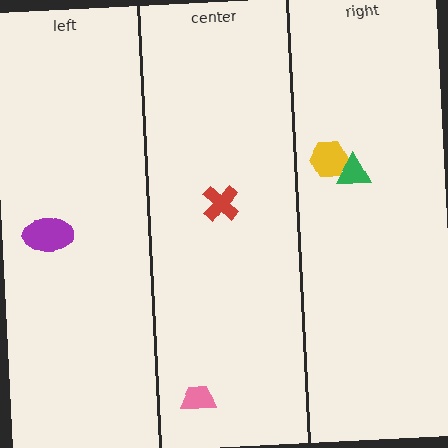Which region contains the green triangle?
The right region.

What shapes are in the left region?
The purple ellipse.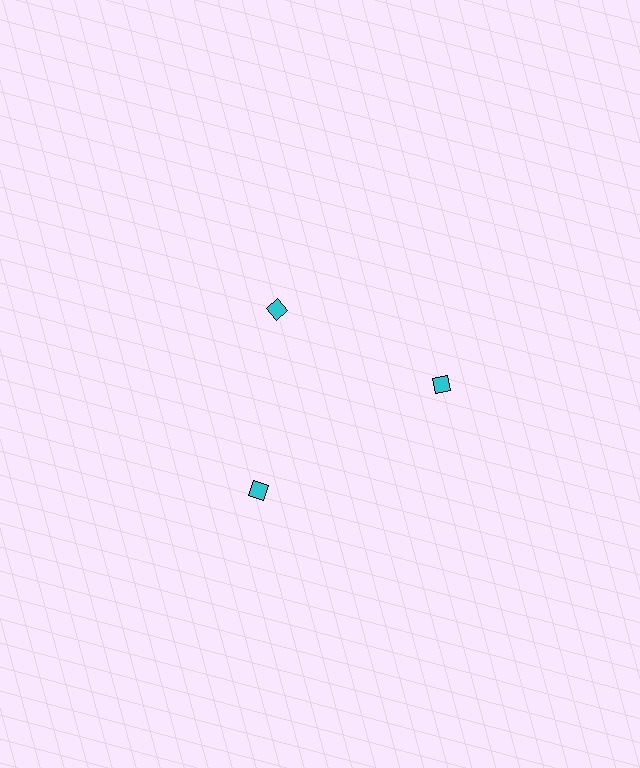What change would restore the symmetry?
The symmetry would be restored by moving it outward, back onto the ring so that all 3 diamonds sit at equal angles and equal distance from the center.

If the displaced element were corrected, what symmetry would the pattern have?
It would have 3-fold rotational symmetry — the pattern would map onto itself every 120 degrees.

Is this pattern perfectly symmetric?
No. The 3 cyan diamonds are arranged in a ring, but one element near the 11 o'clock position is pulled inward toward the center, breaking the 3-fold rotational symmetry.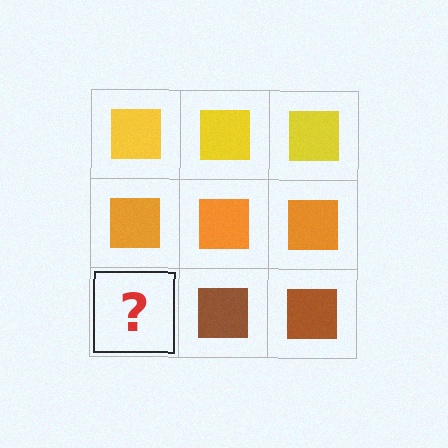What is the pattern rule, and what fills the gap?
The rule is that each row has a consistent color. The gap should be filled with a brown square.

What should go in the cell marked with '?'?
The missing cell should contain a brown square.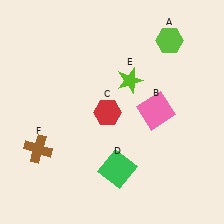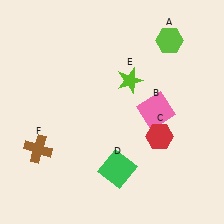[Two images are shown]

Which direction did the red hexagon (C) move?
The red hexagon (C) moved right.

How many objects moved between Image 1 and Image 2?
1 object moved between the two images.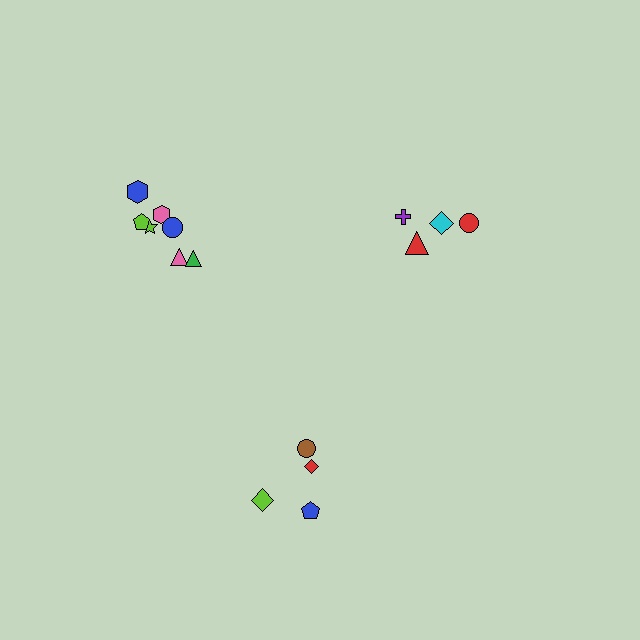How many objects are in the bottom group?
There are 4 objects.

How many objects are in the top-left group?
There are 7 objects.